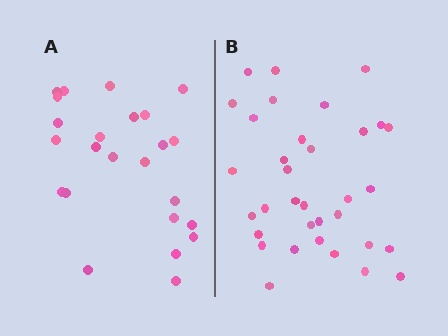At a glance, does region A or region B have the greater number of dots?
Region B (the right region) has more dots.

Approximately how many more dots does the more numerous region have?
Region B has roughly 10 or so more dots than region A.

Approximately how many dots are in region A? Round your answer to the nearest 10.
About 20 dots. (The exact count is 24, which rounds to 20.)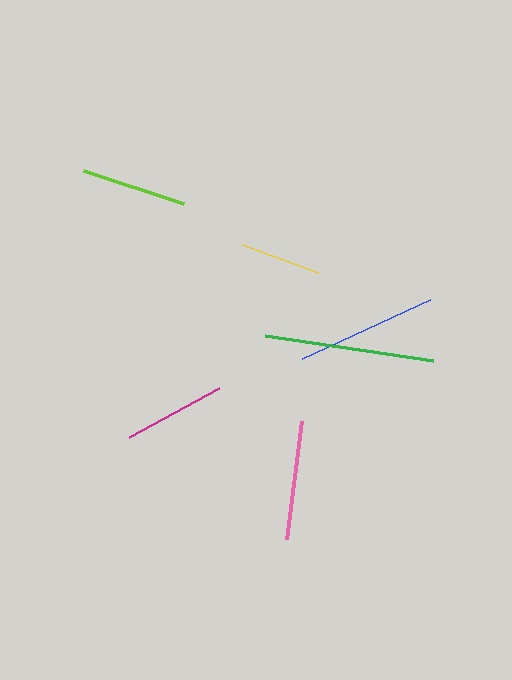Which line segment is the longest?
The green line is the longest at approximately 170 pixels.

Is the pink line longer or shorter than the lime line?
The pink line is longer than the lime line.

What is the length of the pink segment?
The pink segment is approximately 119 pixels long.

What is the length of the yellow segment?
The yellow segment is approximately 81 pixels long.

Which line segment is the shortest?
The yellow line is the shortest at approximately 81 pixels.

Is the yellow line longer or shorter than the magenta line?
The magenta line is longer than the yellow line.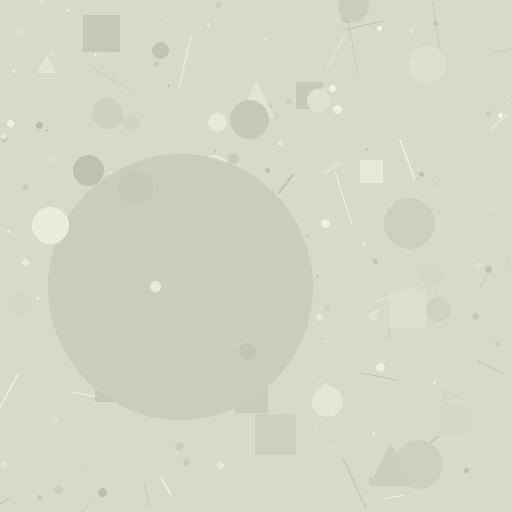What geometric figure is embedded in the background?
A circle is embedded in the background.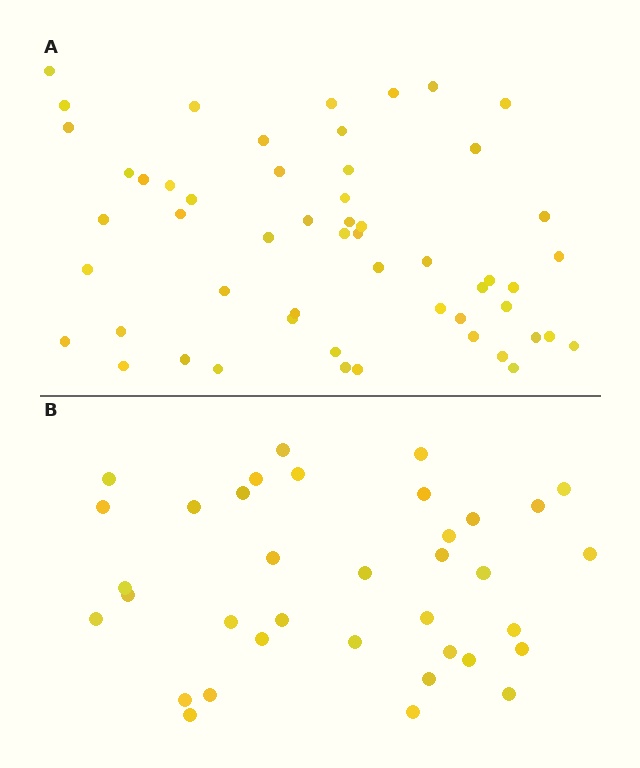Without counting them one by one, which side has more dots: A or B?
Region A (the top region) has more dots.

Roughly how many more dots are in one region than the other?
Region A has approximately 20 more dots than region B.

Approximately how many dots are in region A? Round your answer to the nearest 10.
About 50 dots. (The exact count is 54, which rounds to 50.)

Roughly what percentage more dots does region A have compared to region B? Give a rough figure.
About 50% more.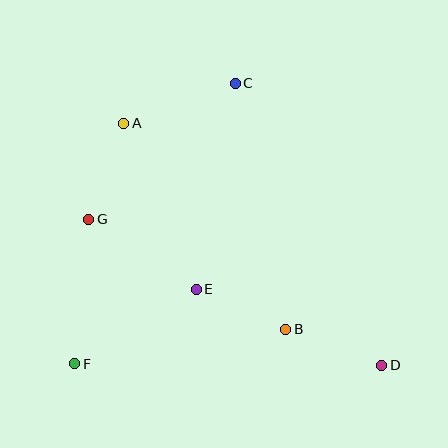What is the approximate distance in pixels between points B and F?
The distance between B and F is approximately 214 pixels.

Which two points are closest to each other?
Points B and E are closest to each other.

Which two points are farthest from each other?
Points A and D are farthest from each other.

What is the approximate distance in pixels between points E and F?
The distance between E and F is approximately 142 pixels.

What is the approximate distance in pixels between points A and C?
The distance between A and C is approximately 119 pixels.